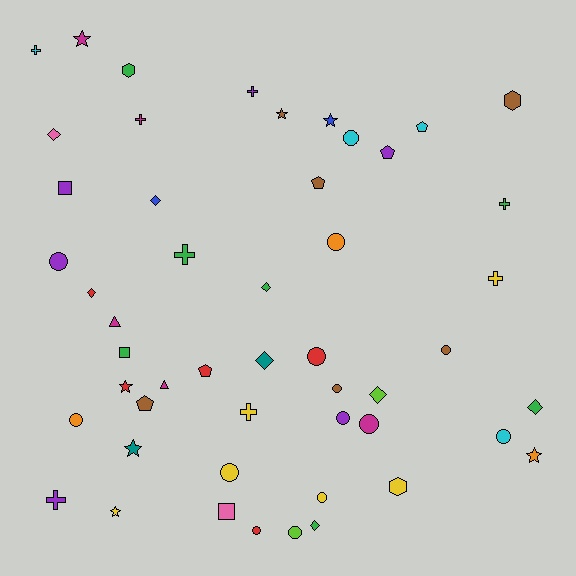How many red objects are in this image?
There are 5 red objects.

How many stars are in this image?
There are 7 stars.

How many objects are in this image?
There are 50 objects.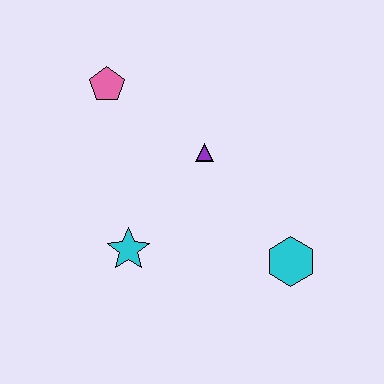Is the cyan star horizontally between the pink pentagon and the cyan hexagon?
Yes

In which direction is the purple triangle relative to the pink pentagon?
The purple triangle is to the right of the pink pentagon.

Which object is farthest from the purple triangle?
The cyan hexagon is farthest from the purple triangle.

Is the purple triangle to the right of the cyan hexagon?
No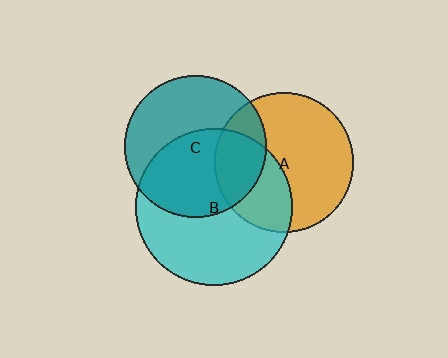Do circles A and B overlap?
Yes.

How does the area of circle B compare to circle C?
Approximately 1.2 times.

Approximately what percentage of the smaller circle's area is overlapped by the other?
Approximately 35%.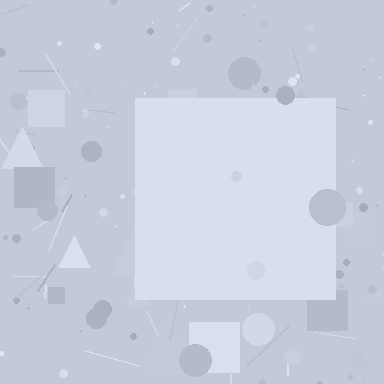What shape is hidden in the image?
A square is hidden in the image.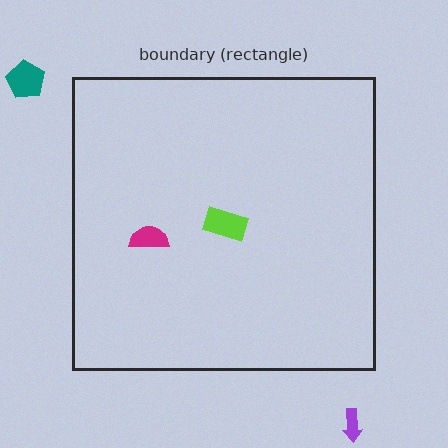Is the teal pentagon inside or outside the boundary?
Outside.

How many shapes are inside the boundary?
2 inside, 2 outside.